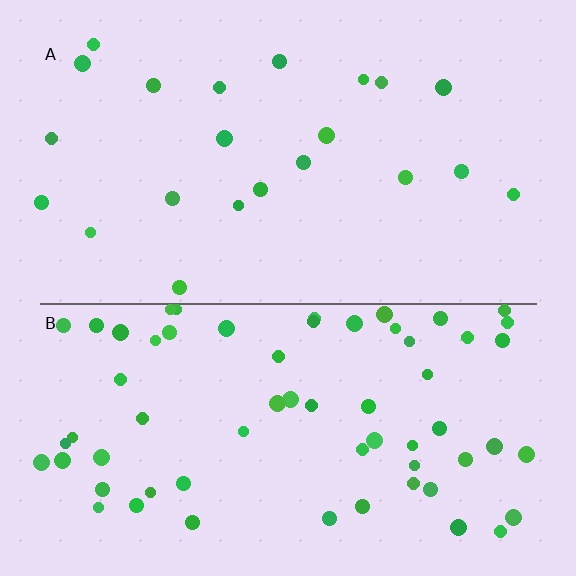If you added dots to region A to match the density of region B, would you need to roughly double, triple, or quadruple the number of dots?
Approximately triple.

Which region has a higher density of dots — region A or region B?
B (the bottom).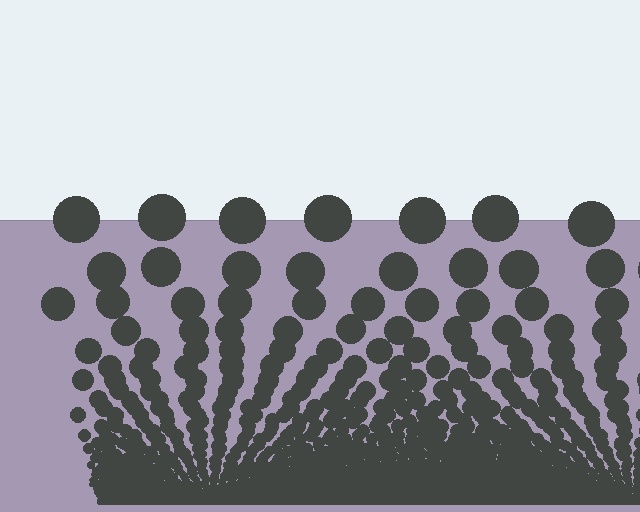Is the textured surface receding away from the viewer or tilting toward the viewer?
The surface appears to tilt toward the viewer. Texture elements get larger and sparser toward the top.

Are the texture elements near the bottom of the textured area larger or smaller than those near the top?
Smaller. The gradient is inverted — elements near the bottom are smaller and denser.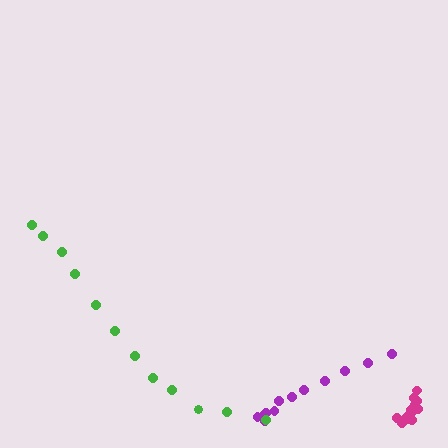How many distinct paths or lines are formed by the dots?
There are 3 distinct paths.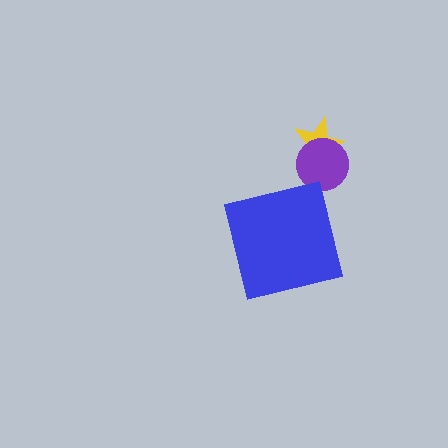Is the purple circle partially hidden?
No, no other shape covers it.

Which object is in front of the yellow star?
The purple circle is in front of the yellow star.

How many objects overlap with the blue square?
0 objects overlap with the blue square.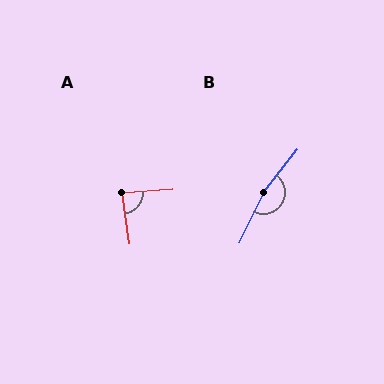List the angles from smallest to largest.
A (85°), B (168°).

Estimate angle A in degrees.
Approximately 85 degrees.